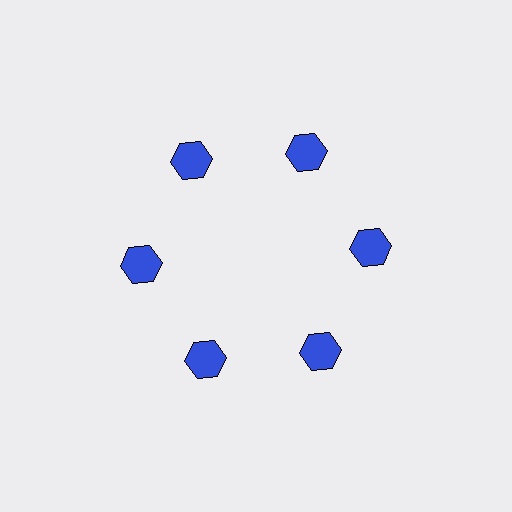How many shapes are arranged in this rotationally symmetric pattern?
There are 6 shapes, arranged in 6 groups of 1.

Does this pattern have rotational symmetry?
Yes, this pattern has 6-fold rotational symmetry. It looks the same after rotating 60 degrees around the center.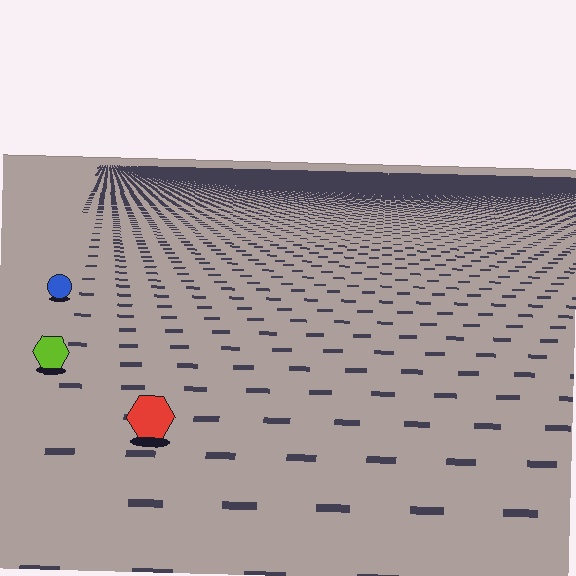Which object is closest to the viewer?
The red hexagon is closest. The texture marks near it are larger and more spread out.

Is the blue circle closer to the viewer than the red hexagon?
No. The red hexagon is closer — you can tell from the texture gradient: the ground texture is coarser near it.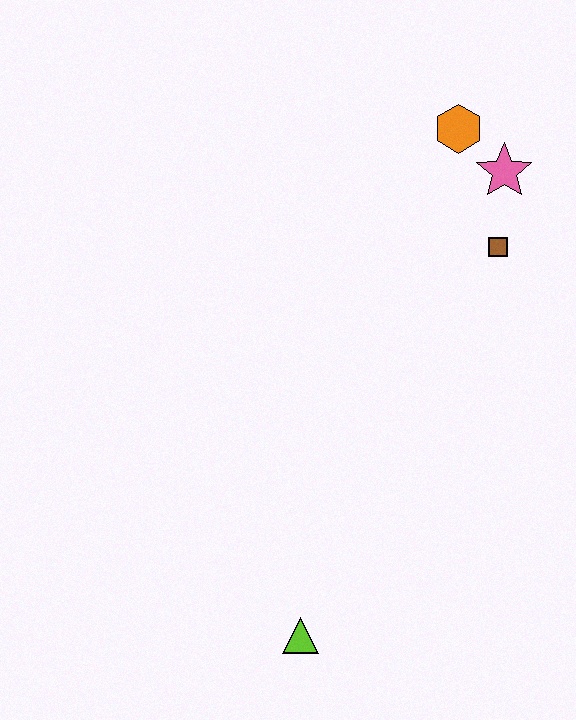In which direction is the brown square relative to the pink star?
The brown square is below the pink star.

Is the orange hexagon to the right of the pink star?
No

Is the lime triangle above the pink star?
No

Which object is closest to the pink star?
The orange hexagon is closest to the pink star.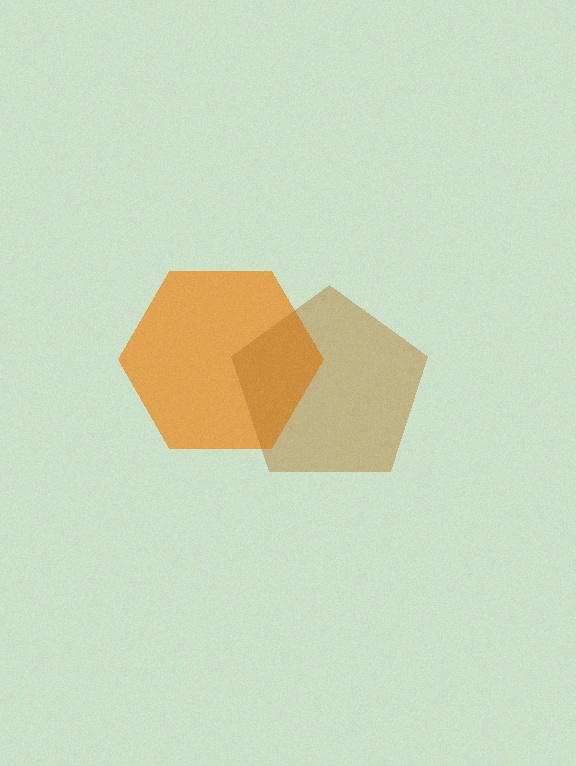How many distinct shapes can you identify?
There are 2 distinct shapes: an orange hexagon, a brown pentagon.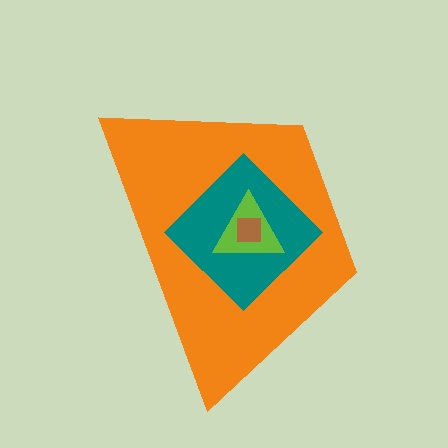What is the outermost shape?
The orange trapezoid.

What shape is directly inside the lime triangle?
The brown square.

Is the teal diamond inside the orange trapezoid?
Yes.